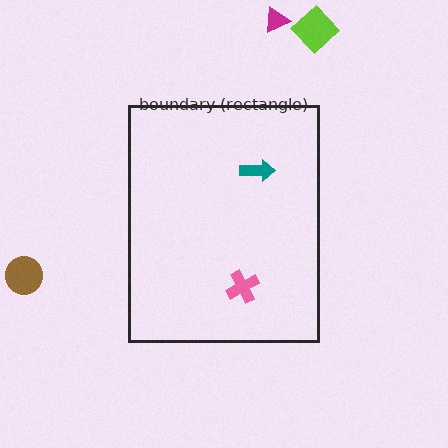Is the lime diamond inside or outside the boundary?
Outside.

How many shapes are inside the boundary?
2 inside, 3 outside.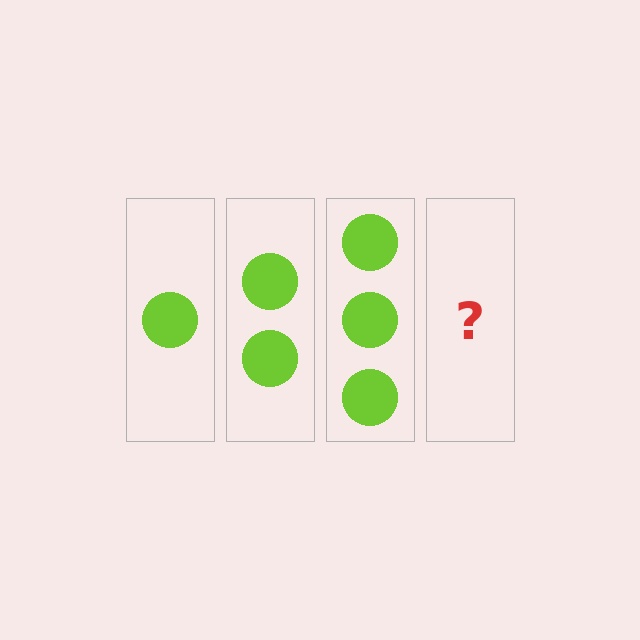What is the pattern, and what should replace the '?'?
The pattern is that each step adds one more circle. The '?' should be 4 circles.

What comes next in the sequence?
The next element should be 4 circles.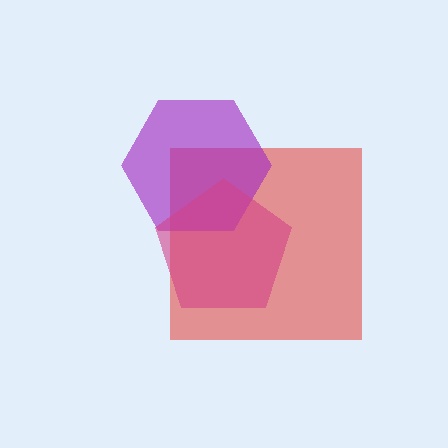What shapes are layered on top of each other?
The layered shapes are: a red square, a purple hexagon, a magenta pentagon.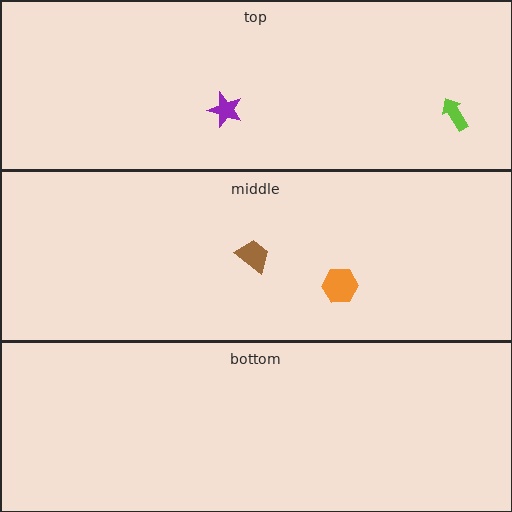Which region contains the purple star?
The top region.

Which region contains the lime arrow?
The top region.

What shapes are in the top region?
The lime arrow, the purple star.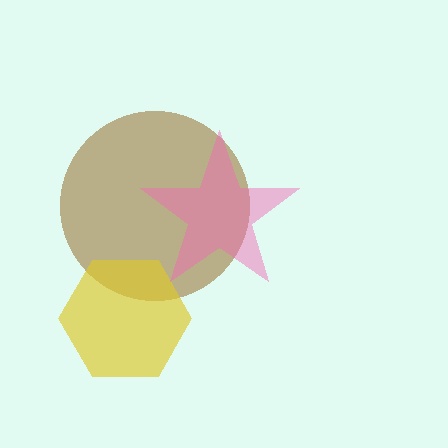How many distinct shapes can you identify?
There are 3 distinct shapes: a brown circle, a yellow hexagon, a pink star.